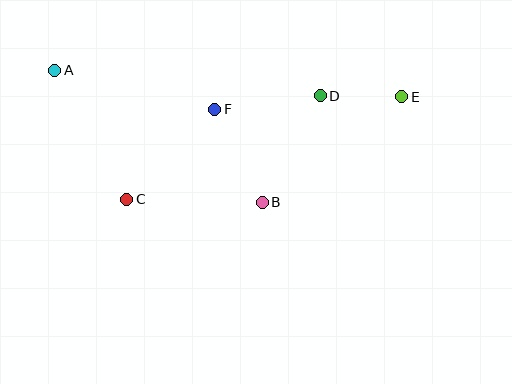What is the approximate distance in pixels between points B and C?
The distance between B and C is approximately 135 pixels.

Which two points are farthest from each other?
Points A and E are farthest from each other.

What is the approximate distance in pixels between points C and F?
The distance between C and F is approximately 126 pixels.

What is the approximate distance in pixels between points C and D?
The distance between C and D is approximately 219 pixels.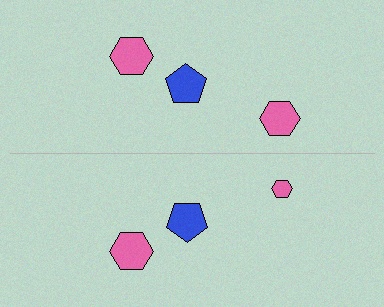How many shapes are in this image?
There are 6 shapes in this image.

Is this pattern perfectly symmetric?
No, the pattern is not perfectly symmetric. The pink hexagon on the bottom side has a different size than its mirror counterpart.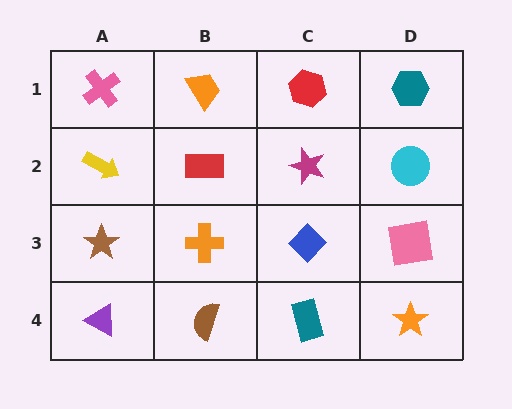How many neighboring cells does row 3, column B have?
4.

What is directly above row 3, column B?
A red rectangle.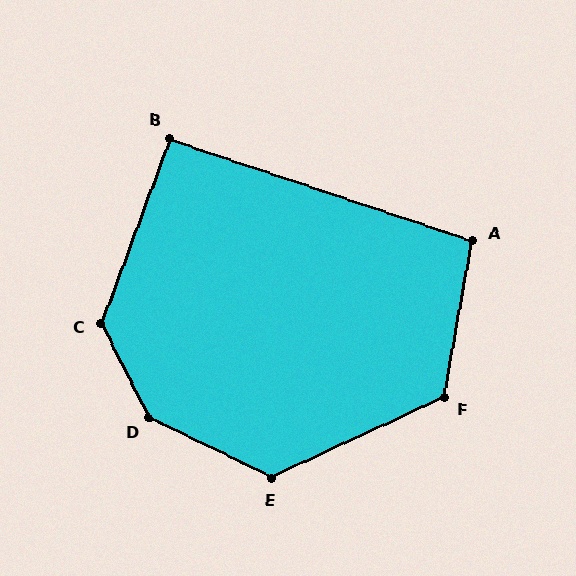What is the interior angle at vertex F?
Approximately 125 degrees (obtuse).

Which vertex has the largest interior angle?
D, at approximately 143 degrees.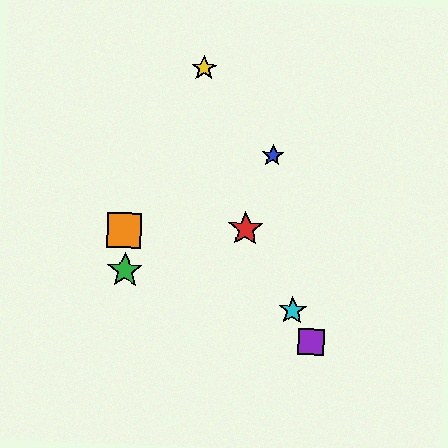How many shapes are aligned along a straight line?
3 shapes (the red star, the purple square, the cyan star) are aligned along a straight line.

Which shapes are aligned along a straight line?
The red star, the purple square, the cyan star are aligned along a straight line.